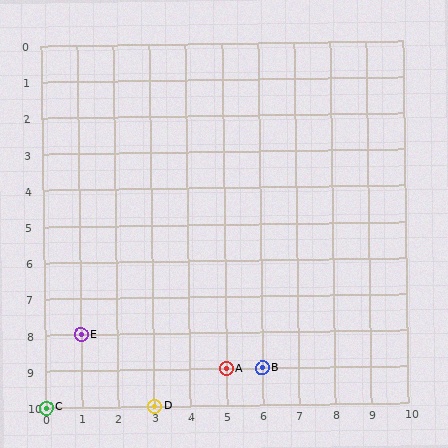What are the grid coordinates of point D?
Point D is at grid coordinates (3, 10).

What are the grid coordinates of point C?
Point C is at grid coordinates (0, 10).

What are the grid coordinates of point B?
Point B is at grid coordinates (6, 9).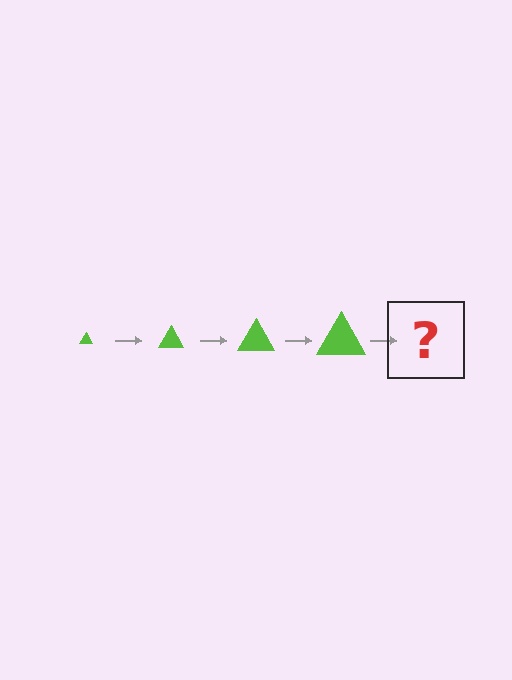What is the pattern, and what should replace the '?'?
The pattern is that the triangle gets progressively larger each step. The '?' should be a lime triangle, larger than the previous one.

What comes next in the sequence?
The next element should be a lime triangle, larger than the previous one.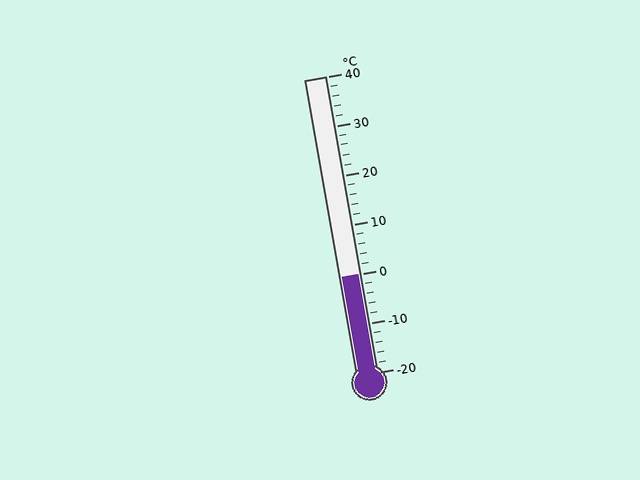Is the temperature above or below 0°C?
The temperature is at 0°C.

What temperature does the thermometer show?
The thermometer shows approximately 0°C.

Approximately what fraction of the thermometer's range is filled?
The thermometer is filled to approximately 35% of its range.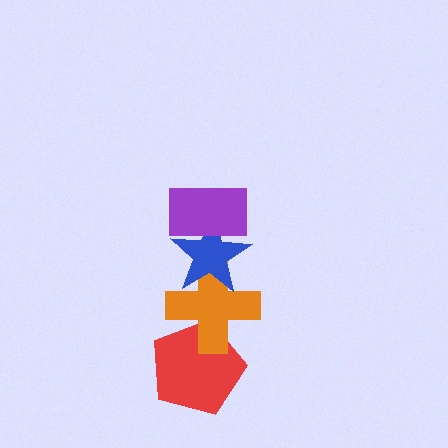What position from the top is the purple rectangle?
The purple rectangle is 1st from the top.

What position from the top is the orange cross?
The orange cross is 3rd from the top.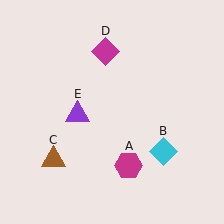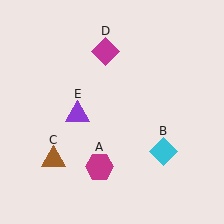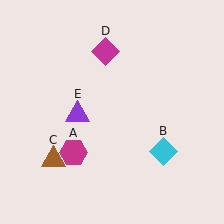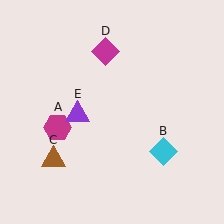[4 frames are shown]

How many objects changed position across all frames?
1 object changed position: magenta hexagon (object A).